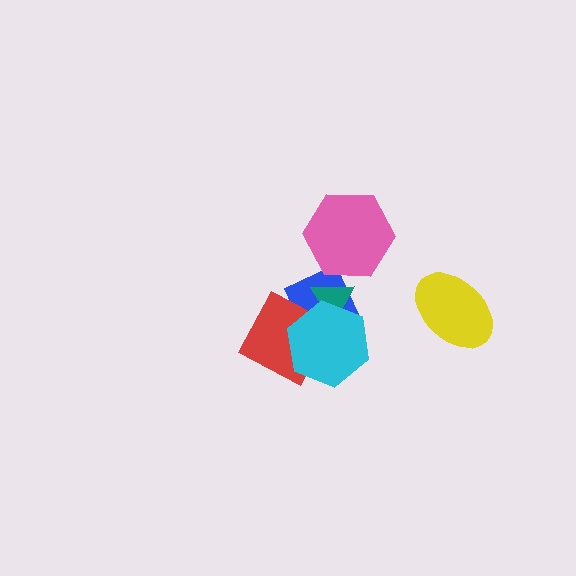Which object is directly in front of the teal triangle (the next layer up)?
The red diamond is directly in front of the teal triangle.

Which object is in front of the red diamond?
The cyan hexagon is in front of the red diamond.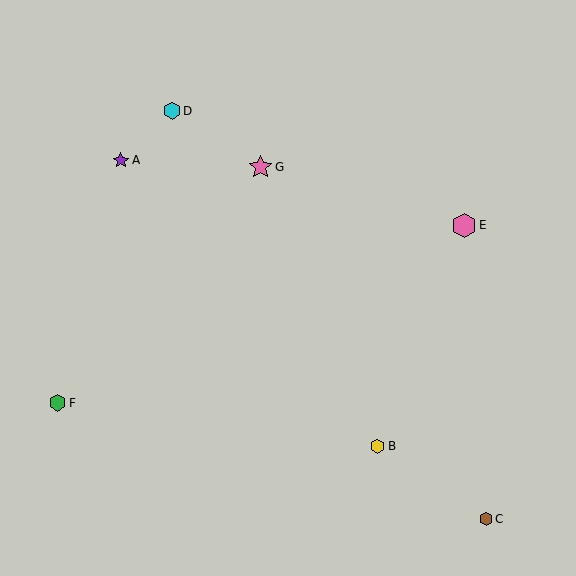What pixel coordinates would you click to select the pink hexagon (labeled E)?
Click at (464, 225) to select the pink hexagon E.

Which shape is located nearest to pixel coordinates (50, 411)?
The green hexagon (labeled F) at (58, 403) is nearest to that location.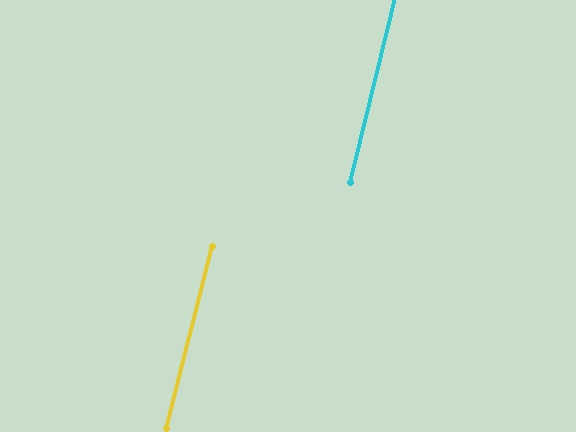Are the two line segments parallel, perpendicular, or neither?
Parallel — their directions differ by only 0.5°.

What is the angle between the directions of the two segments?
Approximately 0 degrees.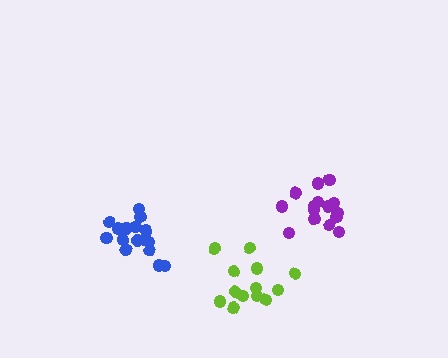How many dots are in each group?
Group 1: 16 dots, Group 2: 16 dots, Group 3: 13 dots (45 total).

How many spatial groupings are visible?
There are 3 spatial groupings.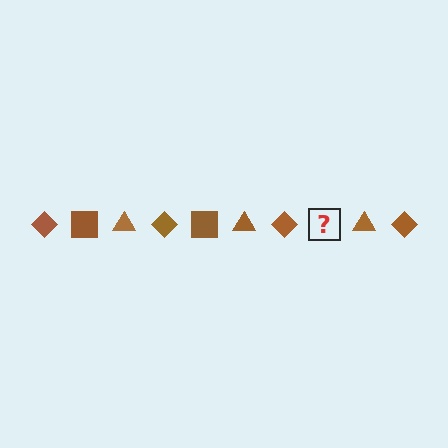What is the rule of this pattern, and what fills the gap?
The rule is that the pattern cycles through diamond, square, triangle shapes in brown. The gap should be filled with a brown square.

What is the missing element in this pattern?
The missing element is a brown square.